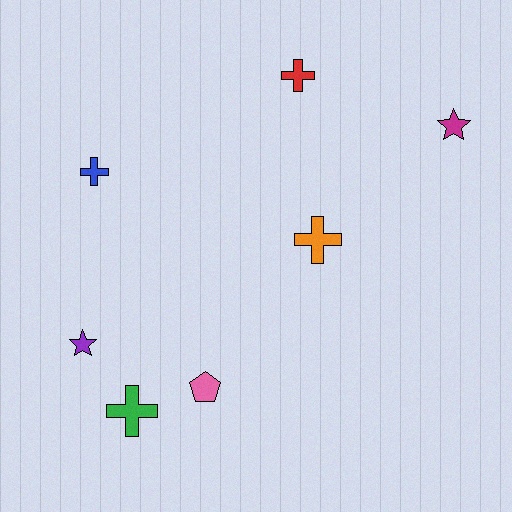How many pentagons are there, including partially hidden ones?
There is 1 pentagon.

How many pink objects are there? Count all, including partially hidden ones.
There is 1 pink object.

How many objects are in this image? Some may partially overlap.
There are 7 objects.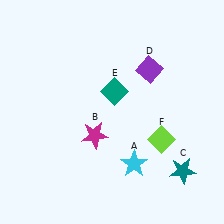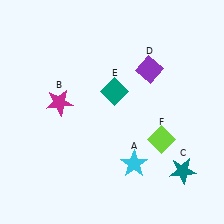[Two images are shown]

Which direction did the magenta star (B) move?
The magenta star (B) moved left.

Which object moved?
The magenta star (B) moved left.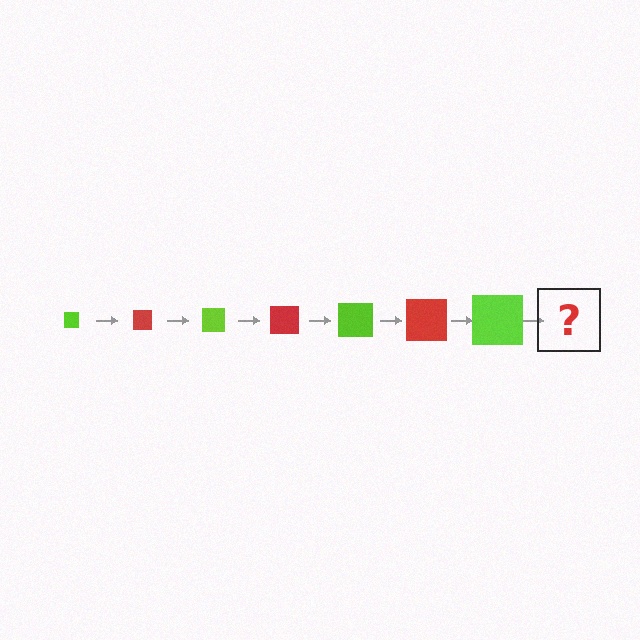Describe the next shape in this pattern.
It should be a red square, larger than the previous one.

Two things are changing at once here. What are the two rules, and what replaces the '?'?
The two rules are that the square grows larger each step and the color cycles through lime and red. The '?' should be a red square, larger than the previous one.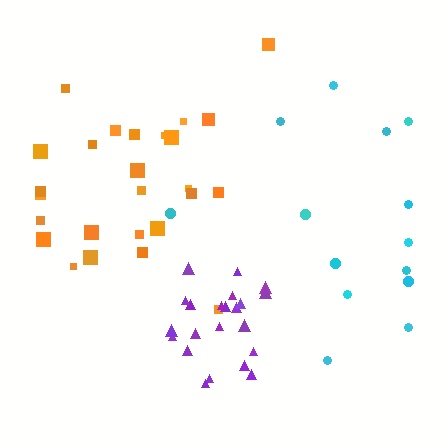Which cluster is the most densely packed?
Purple.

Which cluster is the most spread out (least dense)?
Cyan.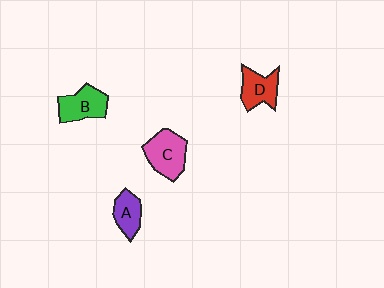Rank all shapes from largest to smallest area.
From largest to smallest: C (pink), B (green), D (red), A (purple).